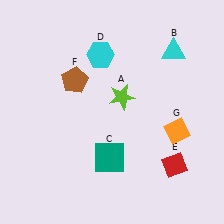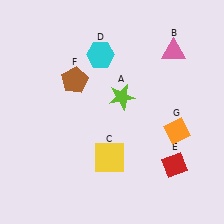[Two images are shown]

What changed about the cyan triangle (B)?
In Image 1, B is cyan. In Image 2, it changed to pink.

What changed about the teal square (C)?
In Image 1, C is teal. In Image 2, it changed to yellow.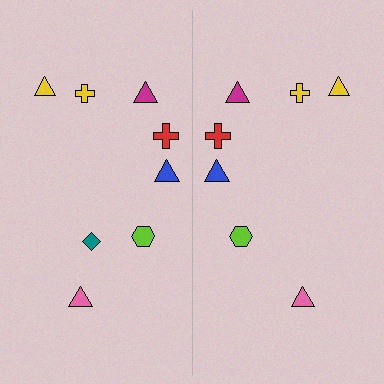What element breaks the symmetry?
A teal diamond is missing from the right side.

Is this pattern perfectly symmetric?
No, the pattern is not perfectly symmetric. A teal diamond is missing from the right side.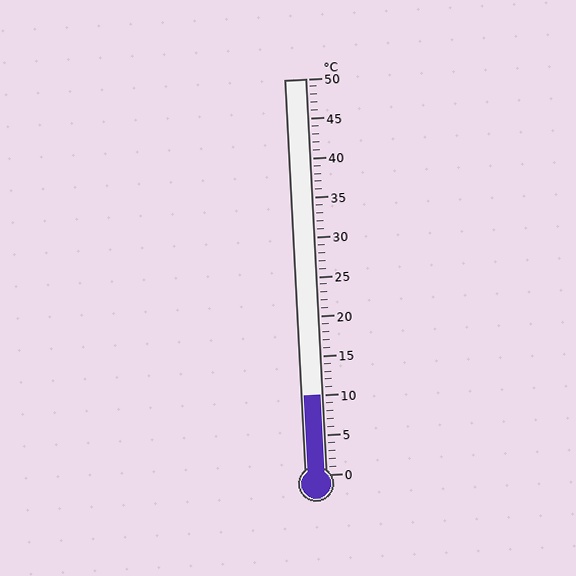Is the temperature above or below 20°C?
The temperature is below 20°C.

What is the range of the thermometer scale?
The thermometer scale ranges from 0°C to 50°C.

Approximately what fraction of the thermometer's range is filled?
The thermometer is filled to approximately 20% of its range.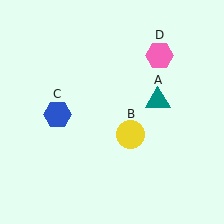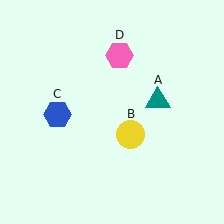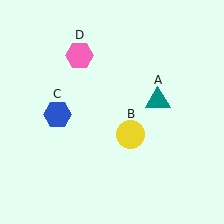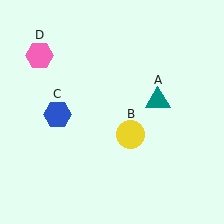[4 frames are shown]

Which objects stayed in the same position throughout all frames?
Teal triangle (object A) and yellow circle (object B) and blue hexagon (object C) remained stationary.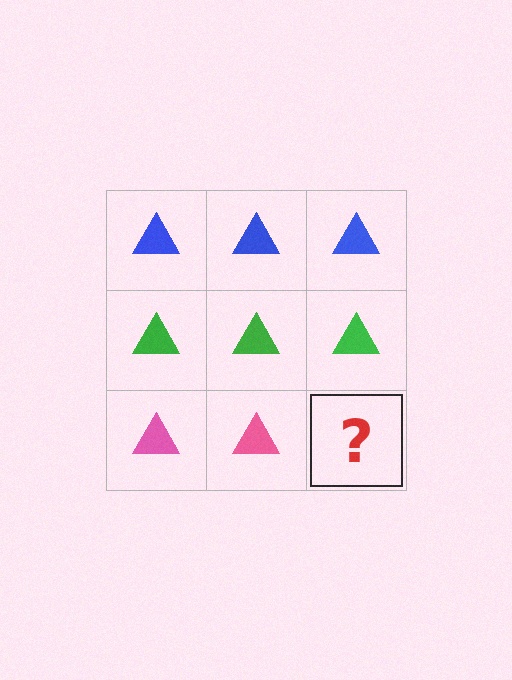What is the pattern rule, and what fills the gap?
The rule is that each row has a consistent color. The gap should be filled with a pink triangle.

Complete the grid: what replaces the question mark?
The question mark should be replaced with a pink triangle.